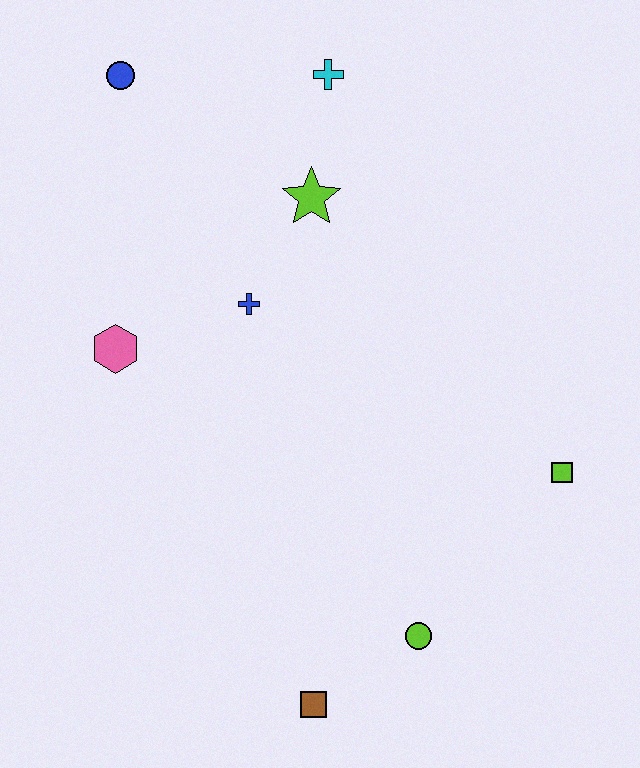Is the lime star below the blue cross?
No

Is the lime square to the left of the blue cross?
No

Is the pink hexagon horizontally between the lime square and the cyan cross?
No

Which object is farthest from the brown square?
The blue circle is farthest from the brown square.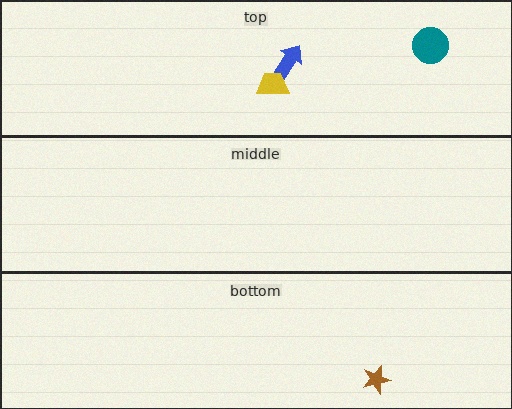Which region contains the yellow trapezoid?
The top region.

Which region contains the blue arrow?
The top region.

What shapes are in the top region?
The blue arrow, the teal circle, the yellow trapezoid.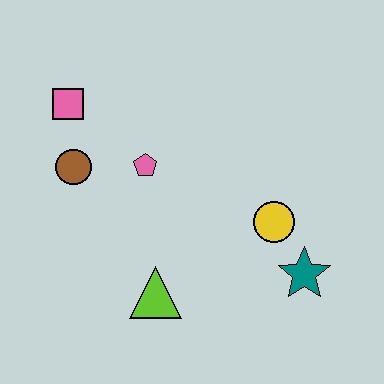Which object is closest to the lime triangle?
The pink pentagon is closest to the lime triangle.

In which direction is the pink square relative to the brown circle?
The pink square is above the brown circle.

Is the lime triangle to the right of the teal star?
No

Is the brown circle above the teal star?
Yes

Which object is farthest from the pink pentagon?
The teal star is farthest from the pink pentagon.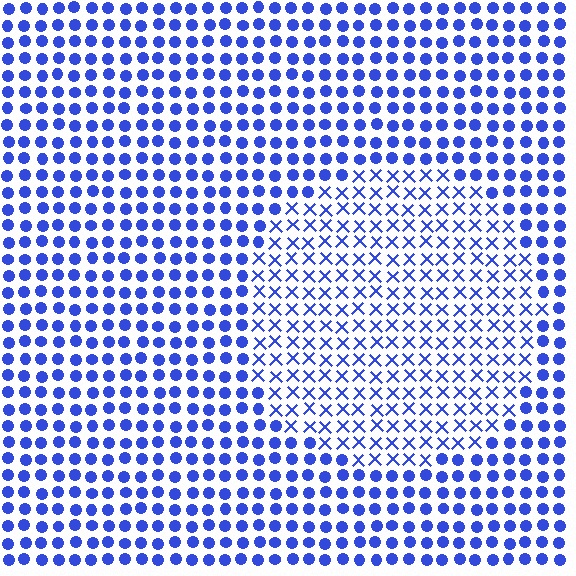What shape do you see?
I see a circle.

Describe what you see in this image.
The image is filled with small blue elements arranged in a uniform grid. A circle-shaped region contains X marks, while the surrounding area contains circles. The boundary is defined purely by the change in element shape.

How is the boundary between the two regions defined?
The boundary is defined by a change in element shape: X marks inside vs. circles outside. All elements share the same color and spacing.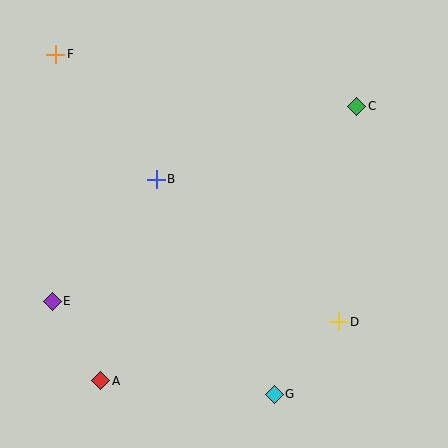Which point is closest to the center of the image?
Point B at (156, 179) is closest to the center.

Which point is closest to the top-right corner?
Point C is closest to the top-right corner.